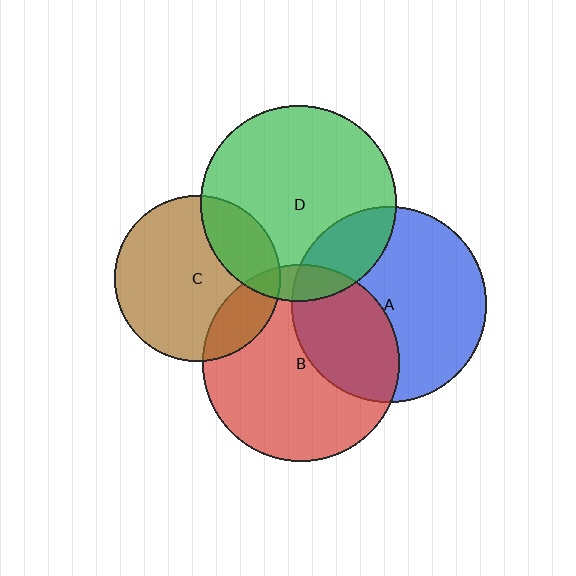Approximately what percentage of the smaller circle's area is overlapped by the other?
Approximately 10%.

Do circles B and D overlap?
Yes.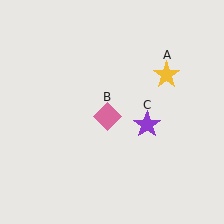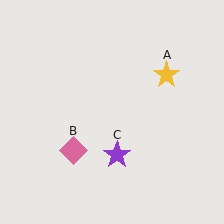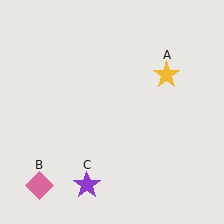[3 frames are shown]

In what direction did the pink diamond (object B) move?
The pink diamond (object B) moved down and to the left.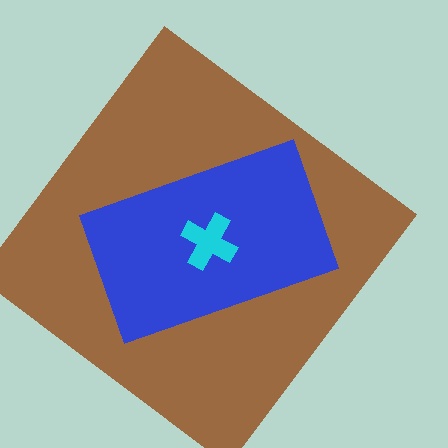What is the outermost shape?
The brown diamond.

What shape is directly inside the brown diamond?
The blue rectangle.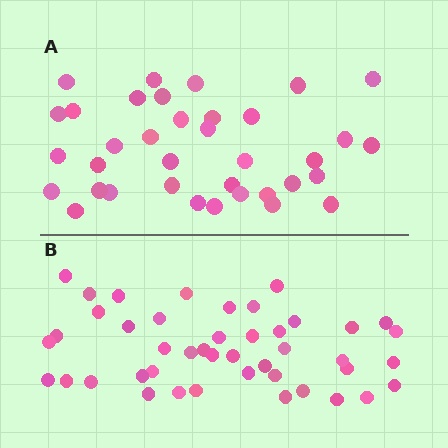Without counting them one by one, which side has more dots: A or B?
Region B (the bottom region) has more dots.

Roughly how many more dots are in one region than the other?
Region B has roughly 8 or so more dots than region A.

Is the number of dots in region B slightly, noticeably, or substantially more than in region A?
Region B has only slightly more — the two regions are fairly close. The ratio is roughly 1.2 to 1.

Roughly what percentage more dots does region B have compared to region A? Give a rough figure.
About 20% more.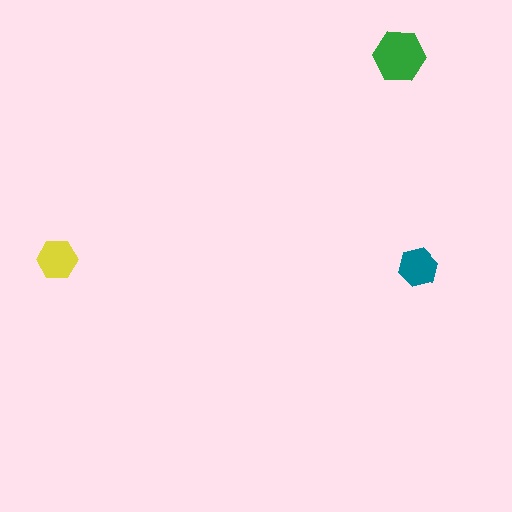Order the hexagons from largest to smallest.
the green one, the yellow one, the teal one.